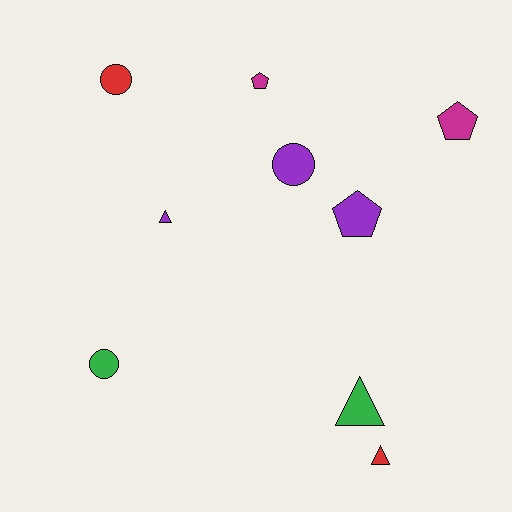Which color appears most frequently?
Purple, with 3 objects.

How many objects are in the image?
There are 9 objects.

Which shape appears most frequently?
Circle, with 3 objects.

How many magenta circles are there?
There are no magenta circles.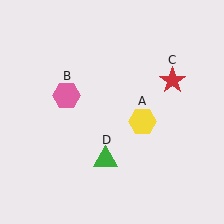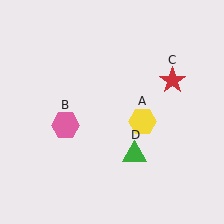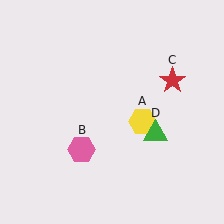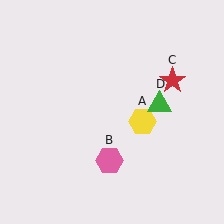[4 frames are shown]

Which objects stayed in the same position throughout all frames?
Yellow hexagon (object A) and red star (object C) remained stationary.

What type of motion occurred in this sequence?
The pink hexagon (object B), green triangle (object D) rotated counterclockwise around the center of the scene.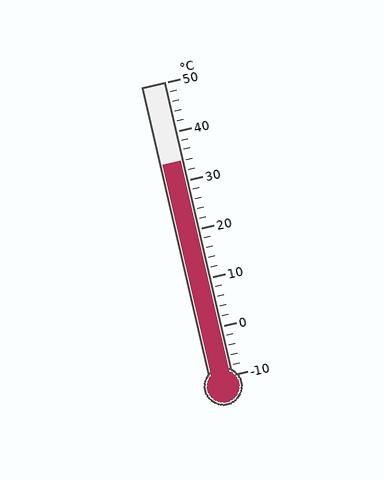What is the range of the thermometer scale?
The thermometer scale ranges from -10°C to 50°C.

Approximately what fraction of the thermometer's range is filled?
The thermometer is filled to approximately 75% of its range.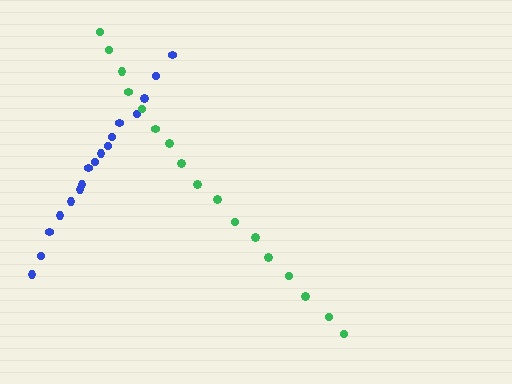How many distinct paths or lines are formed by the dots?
There are 2 distinct paths.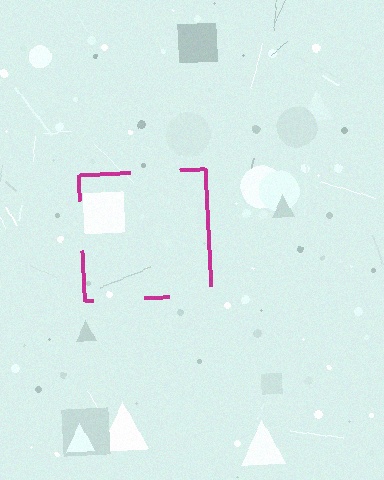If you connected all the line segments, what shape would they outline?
They would outline a square.